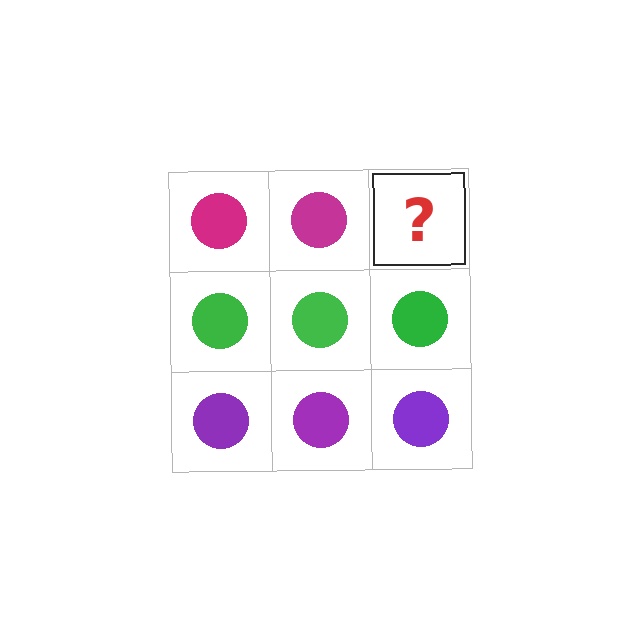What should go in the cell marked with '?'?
The missing cell should contain a magenta circle.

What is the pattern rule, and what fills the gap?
The rule is that each row has a consistent color. The gap should be filled with a magenta circle.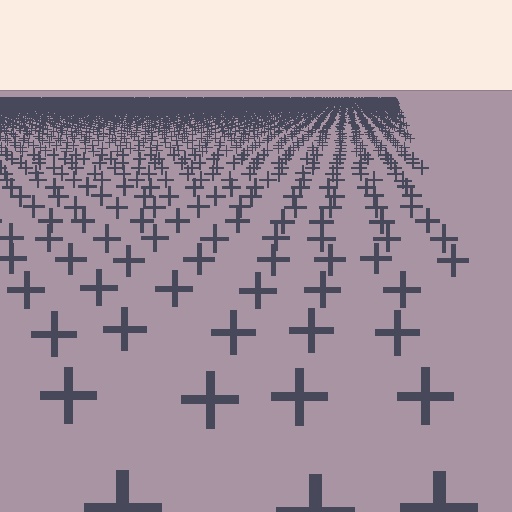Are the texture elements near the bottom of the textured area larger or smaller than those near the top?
Larger. Near the bottom, elements are closer to the viewer and appear at a bigger on-screen size.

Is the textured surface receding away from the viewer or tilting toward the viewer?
The surface is receding away from the viewer. Texture elements get smaller and denser toward the top.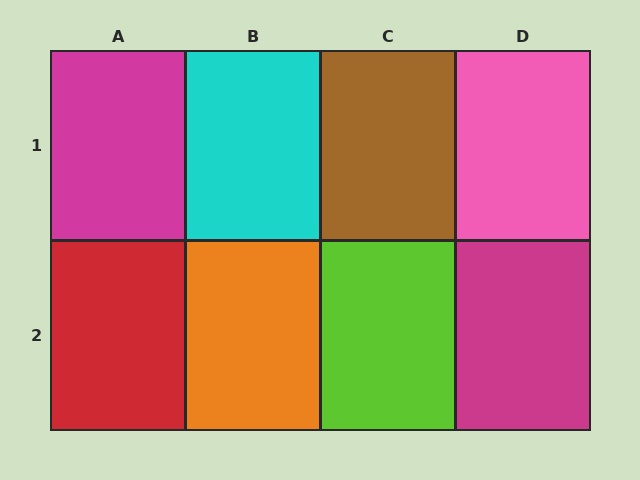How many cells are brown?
1 cell is brown.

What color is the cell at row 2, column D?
Magenta.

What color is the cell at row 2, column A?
Red.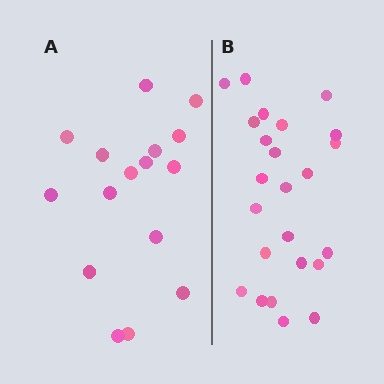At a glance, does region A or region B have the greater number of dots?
Region B (the right region) has more dots.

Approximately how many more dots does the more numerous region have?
Region B has roughly 8 or so more dots than region A.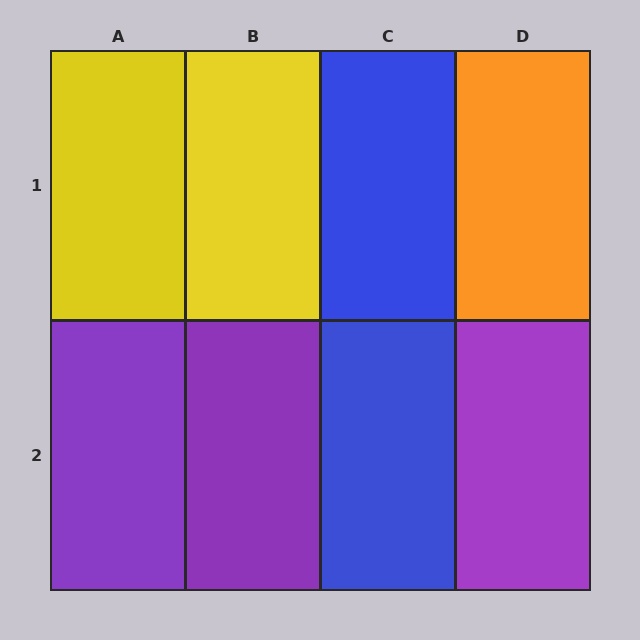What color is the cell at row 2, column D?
Purple.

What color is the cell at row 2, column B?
Purple.